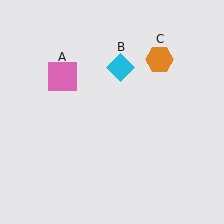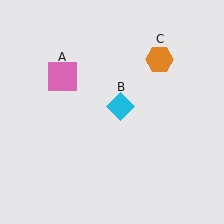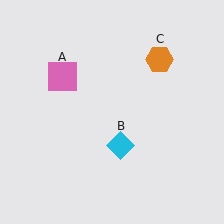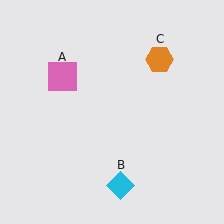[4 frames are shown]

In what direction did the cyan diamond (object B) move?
The cyan diamond (object B) moved down.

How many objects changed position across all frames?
1 object changed position: cyan diamond (object B).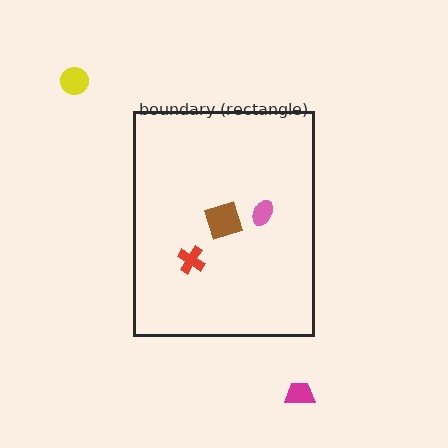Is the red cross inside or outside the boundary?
Inside.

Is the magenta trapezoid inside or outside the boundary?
Outside.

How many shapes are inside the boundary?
3 inside, 2 outside.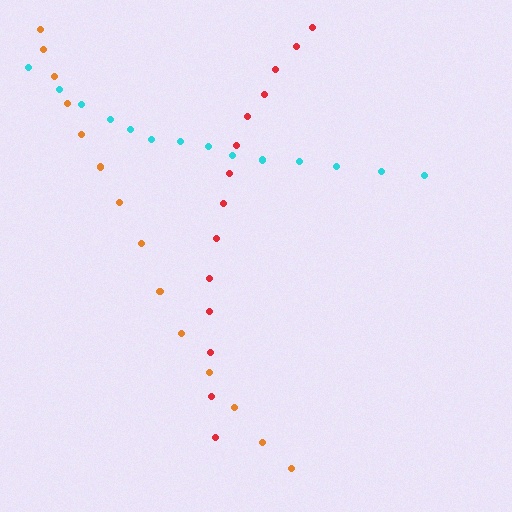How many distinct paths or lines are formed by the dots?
There are 3 distinct paths.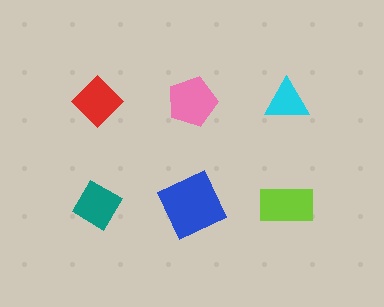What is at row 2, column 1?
A teal diamond.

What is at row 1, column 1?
A red diamond.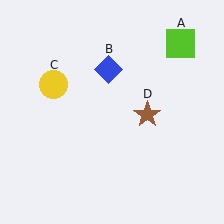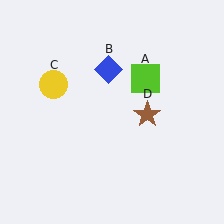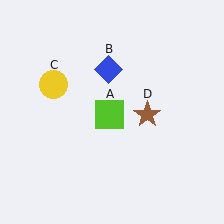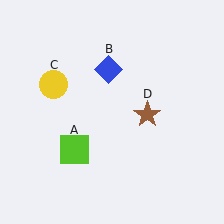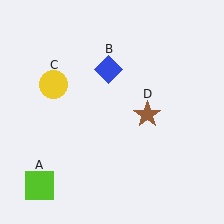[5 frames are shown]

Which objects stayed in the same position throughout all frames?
Blue diamond (object B) and yellow circle (object C) and brown star (object D) remained stationary.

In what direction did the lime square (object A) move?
The lime square (object A) moved down and to the left.